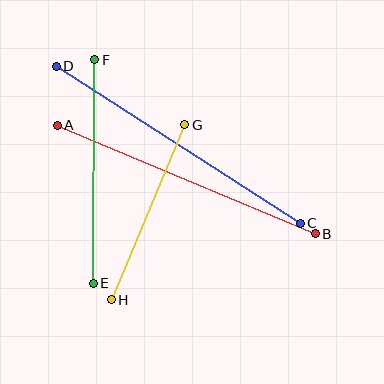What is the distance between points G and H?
The distance is approximately 190 pixels.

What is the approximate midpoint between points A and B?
The midpoint is at approximately (186, 179) pixels.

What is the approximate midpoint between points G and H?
The midpoint is at approximately (148, 212) pixels.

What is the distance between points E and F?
The distance is approximately 223 pixels.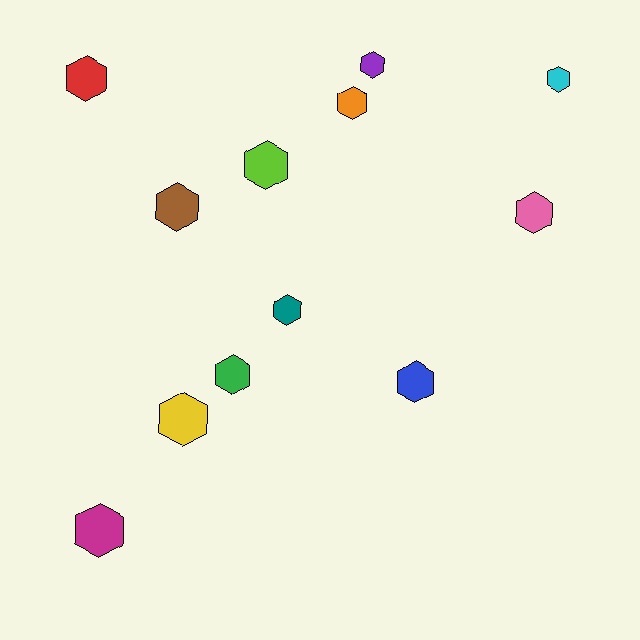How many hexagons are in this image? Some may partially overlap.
There are 12 hexagons.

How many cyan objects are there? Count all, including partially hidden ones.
There is 1 cyan object.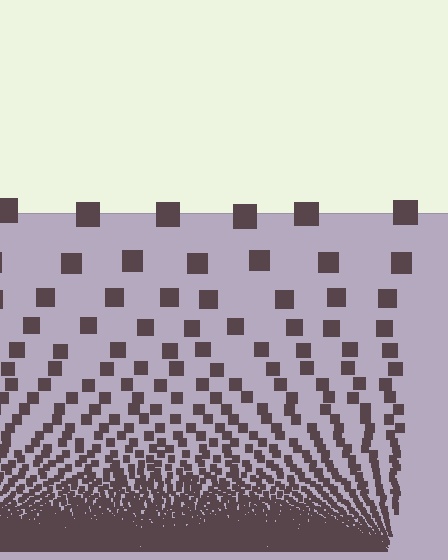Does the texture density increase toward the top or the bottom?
Density increases toward the bottom.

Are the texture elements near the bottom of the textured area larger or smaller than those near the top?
Smaller. The gradient is inverted — elements near the bottom are smaller and denser.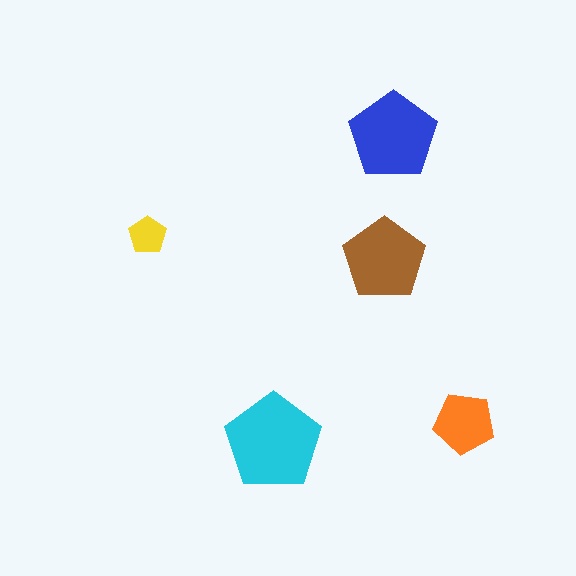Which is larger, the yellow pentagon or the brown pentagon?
The brown one.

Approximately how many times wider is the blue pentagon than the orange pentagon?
About 1.5 times wider.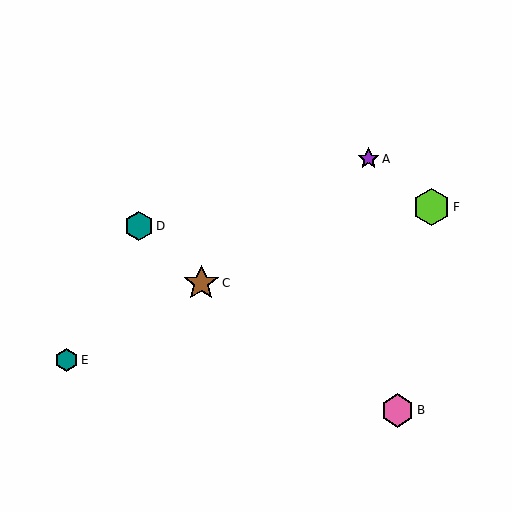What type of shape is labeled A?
Shape A is a purple star.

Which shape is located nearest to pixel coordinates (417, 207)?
The lime hexagon (labeled F) at (432, 207) is nearest to that location.